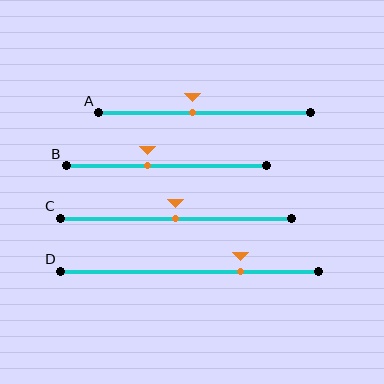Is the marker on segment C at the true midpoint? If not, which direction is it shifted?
Yes, the marker on segment C is at the true midpoint.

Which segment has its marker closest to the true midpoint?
Segment C has its marker closest to the true midpoint.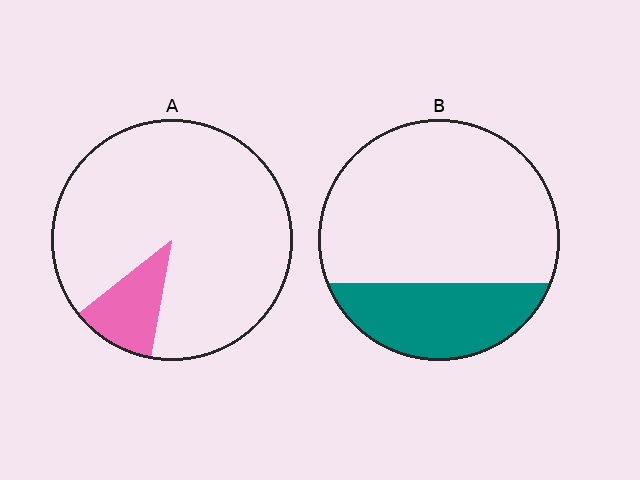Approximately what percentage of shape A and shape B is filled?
A is approximately 10% and B is approximately 30%.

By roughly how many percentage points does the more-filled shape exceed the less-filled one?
By roughly 15 percentage points (B over A).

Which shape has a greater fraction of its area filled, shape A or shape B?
Shape B.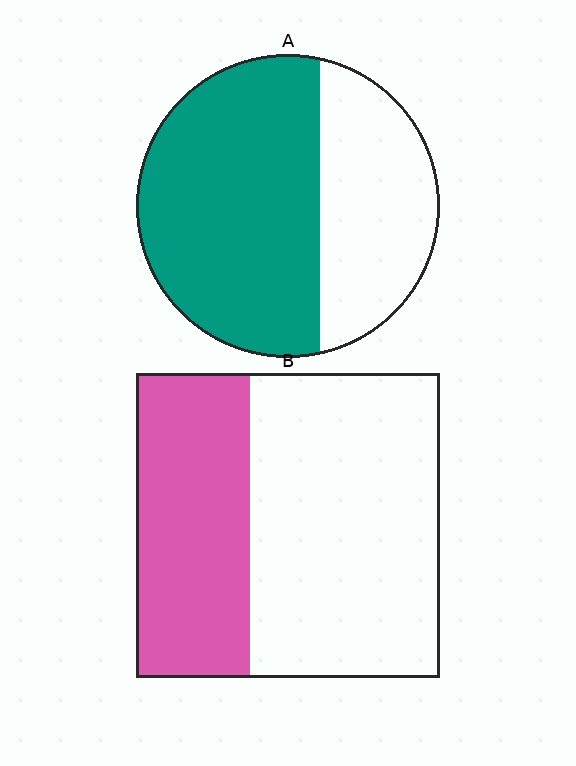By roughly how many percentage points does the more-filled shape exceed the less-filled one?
By roughly 25 percentage points (A over B).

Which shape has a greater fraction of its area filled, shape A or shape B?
Shape A.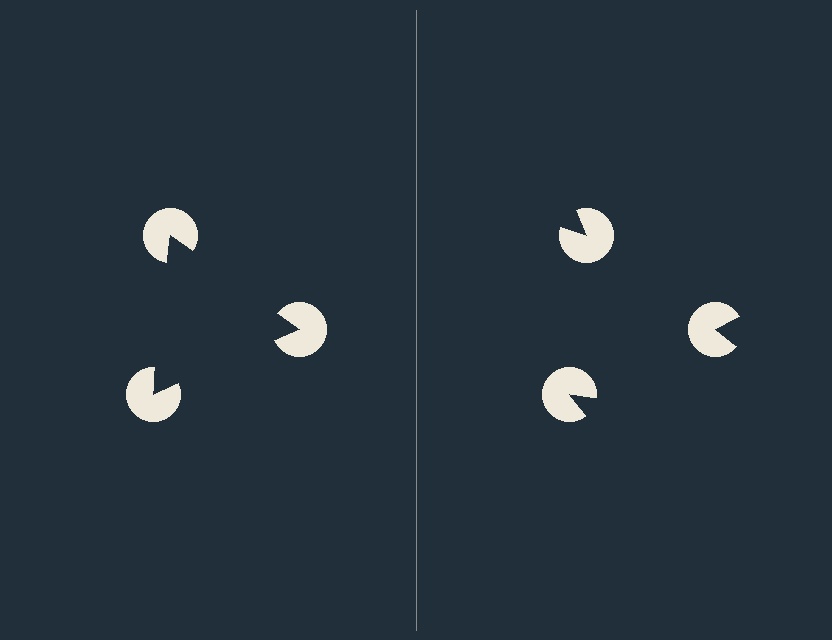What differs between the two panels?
The pac-man discs are positioned identically on both sides; only the wedge orientations differ. On the left they align to a triangle; on the right they are misaligned.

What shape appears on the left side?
An illusory triangle.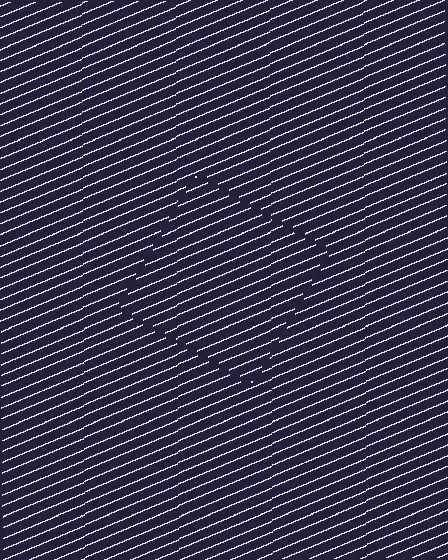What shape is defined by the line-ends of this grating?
An illusory square. The interior of the shape contains the same grating, shifted by half a period — the contour is defined by the phase discontinuity where line-ends from the inner and outer gratings abut.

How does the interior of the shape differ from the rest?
The interior of the shape contains the same grating, shifted by half a period — the contour is defined by the phase discontinuity where line-ends from the inner and outer gratings abut.